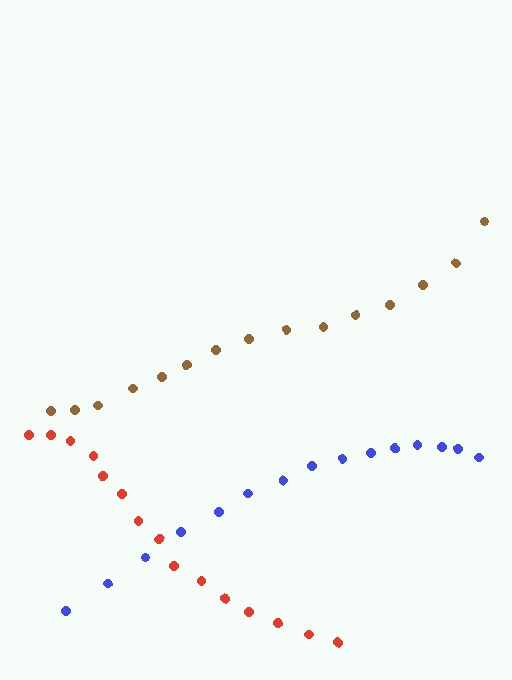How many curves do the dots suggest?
There are 3 distinct paths.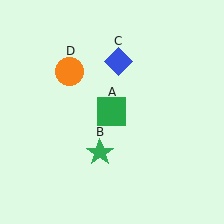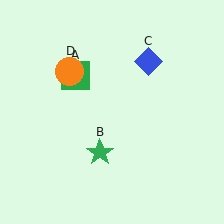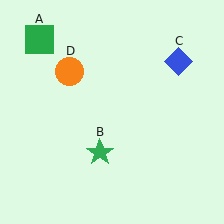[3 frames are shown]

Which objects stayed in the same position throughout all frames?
Green star (object B) and orange circle (object D) remained stationary.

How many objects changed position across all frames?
2 objects changed position: green square (object A), blue diamond (object C).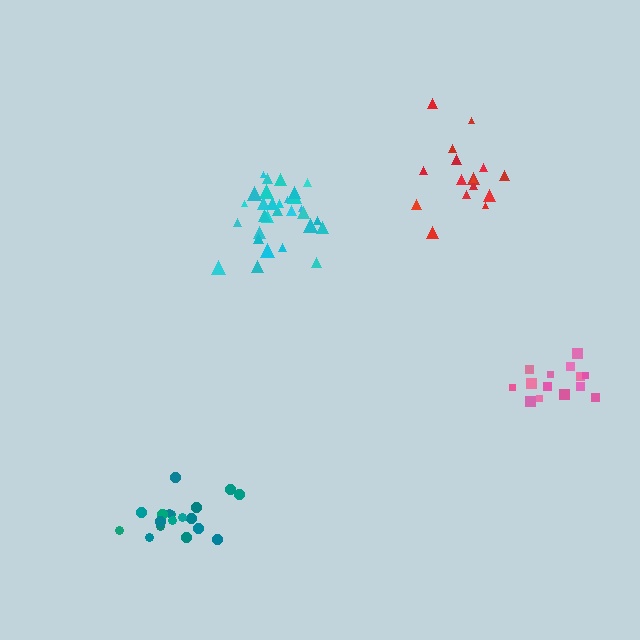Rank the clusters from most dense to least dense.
cyan, teal, pink, red.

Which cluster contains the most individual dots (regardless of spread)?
Cyan (31).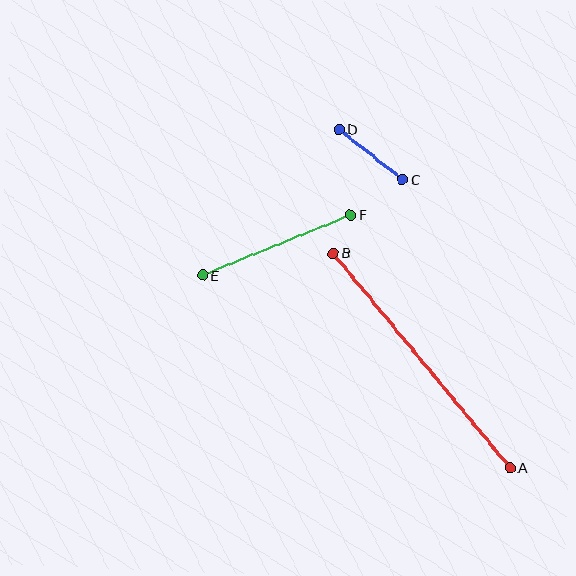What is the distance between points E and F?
The distance is approximately 160 pixels.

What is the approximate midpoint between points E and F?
The midpoint is at approximately (277, 245) pixels.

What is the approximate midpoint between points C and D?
The midpoint is at approximately (371, 154) pixels.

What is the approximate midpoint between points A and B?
The midpoint is at approximately (421, 360) pixels.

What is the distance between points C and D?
The distance is approximately 81 pixels.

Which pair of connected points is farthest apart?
Points A and B are farthest apart.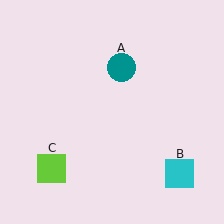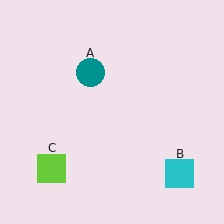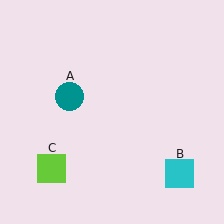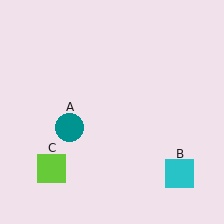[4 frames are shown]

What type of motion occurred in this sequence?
The teal circle (object A) rotated counterclockwise around the center of the scene.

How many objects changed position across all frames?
1 object changed position: teal circle (object A).